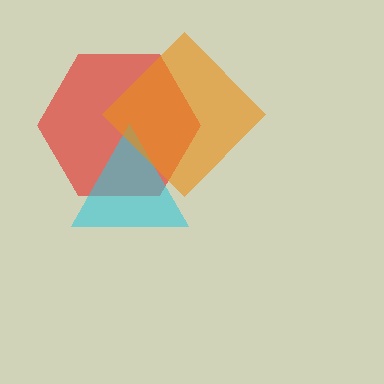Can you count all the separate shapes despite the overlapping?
Yes, there are 3 separate shapes.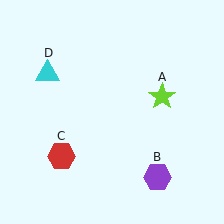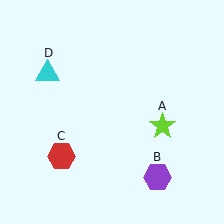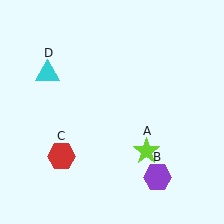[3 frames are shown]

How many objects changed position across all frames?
1 object changed position: lime star (object A).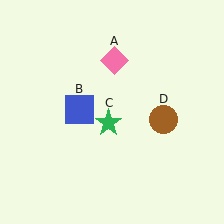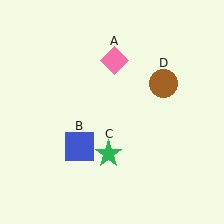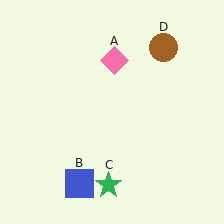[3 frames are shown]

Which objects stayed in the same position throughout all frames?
Pink diamond (object A) remained stationary.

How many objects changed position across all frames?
3 objects changed position: blue square (object B), green star (object C), brown circle (object D).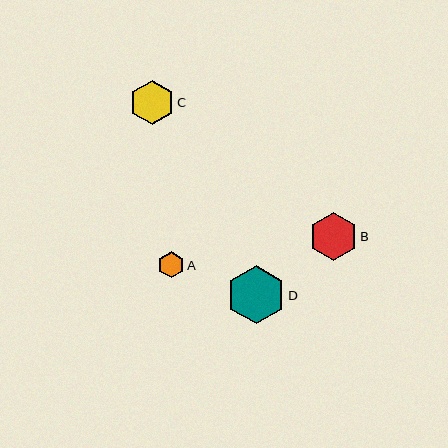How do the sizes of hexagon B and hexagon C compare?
Hexagon B and hexagon C are approximately the same size.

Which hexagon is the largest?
Hexagon D is the largest with a size of approximately 58 pixels.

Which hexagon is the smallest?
Hexagon A is the smallest with a size of approximately 26 pixels.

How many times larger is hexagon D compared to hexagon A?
Hexagon D is approximately 2.3 times the size of hexagon A.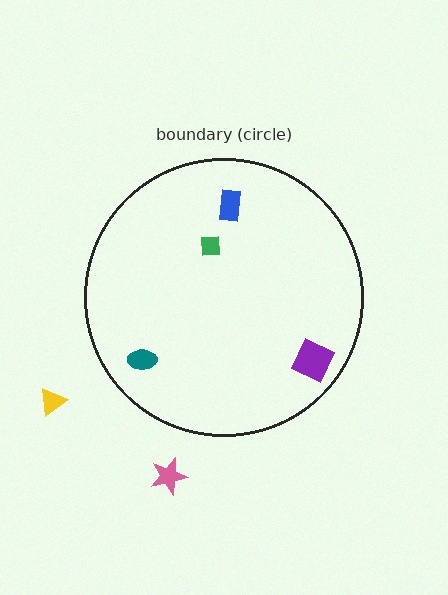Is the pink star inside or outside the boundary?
Outside.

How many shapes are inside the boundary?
4 inside, 2 outside.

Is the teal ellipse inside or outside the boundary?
Inside.